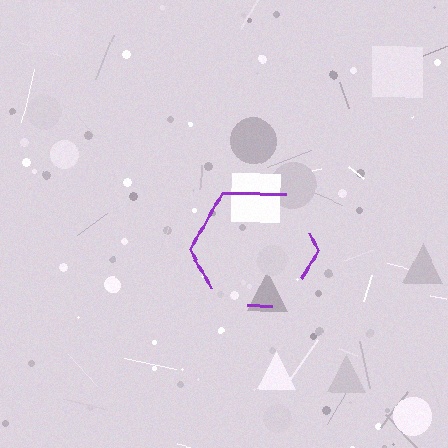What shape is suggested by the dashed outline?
The dashed outline suggests a hexagon.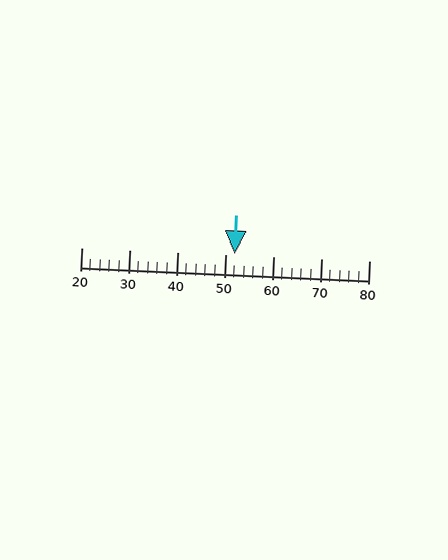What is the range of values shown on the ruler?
The ruler shows values from 20 to 80.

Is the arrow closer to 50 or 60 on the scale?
The arrow is closer to 50.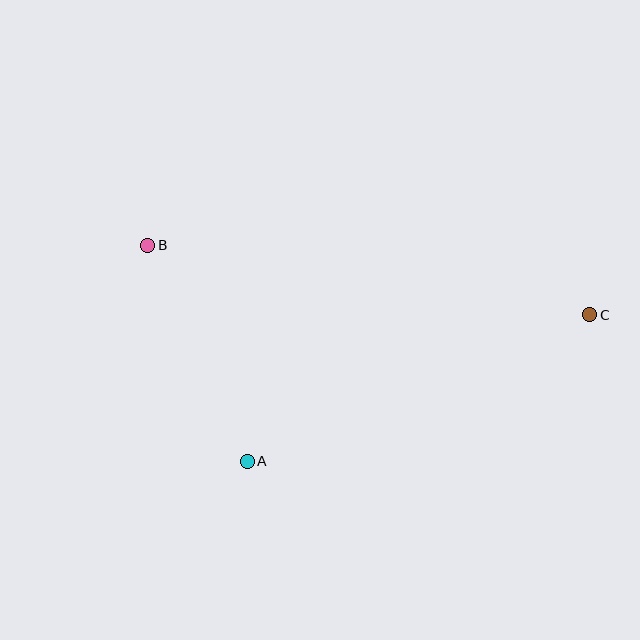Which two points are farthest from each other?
Points B and C are farthest from each other.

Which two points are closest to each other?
Points A and B are closest to each other.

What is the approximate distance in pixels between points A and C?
The distance between A and C is approximately 373 pixels.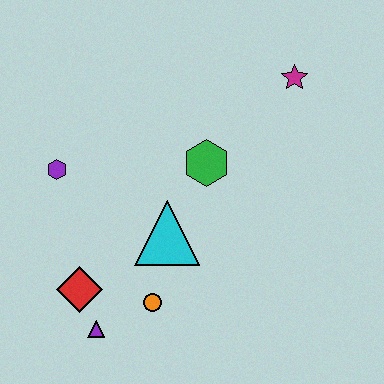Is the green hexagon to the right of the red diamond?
Yes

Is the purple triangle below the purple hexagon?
Yes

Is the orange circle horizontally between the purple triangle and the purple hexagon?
No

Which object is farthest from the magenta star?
The purple triangle is farthest from the magenta star.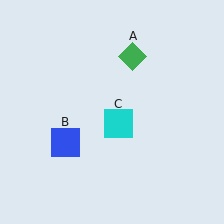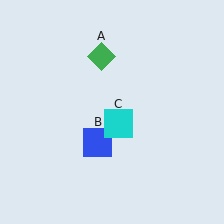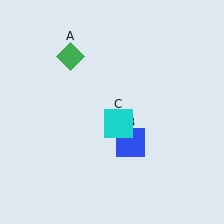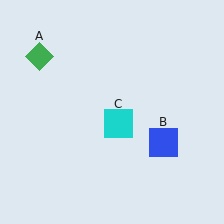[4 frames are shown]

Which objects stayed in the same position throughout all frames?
Cyan square (object C) remained stationary.